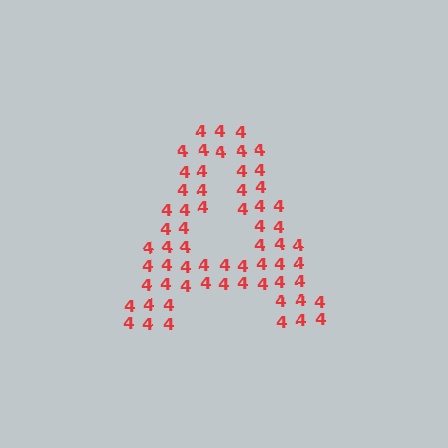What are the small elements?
The small elements are digit 4's.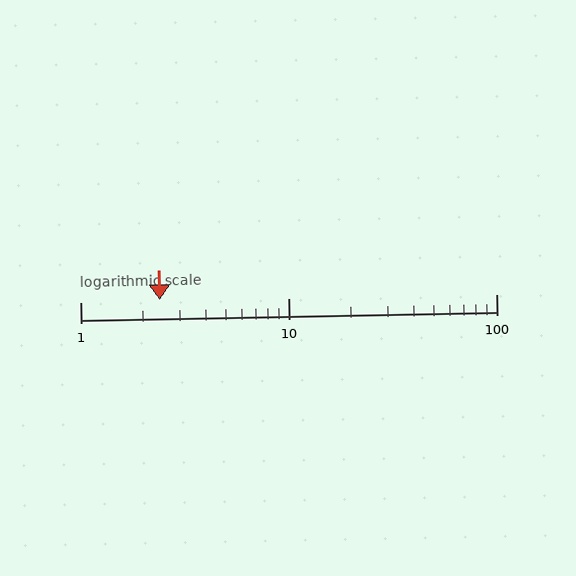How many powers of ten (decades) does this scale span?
The scale spans 2 decades, from 1 to 100.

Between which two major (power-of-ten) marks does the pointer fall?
The pointer is between 1 and 10.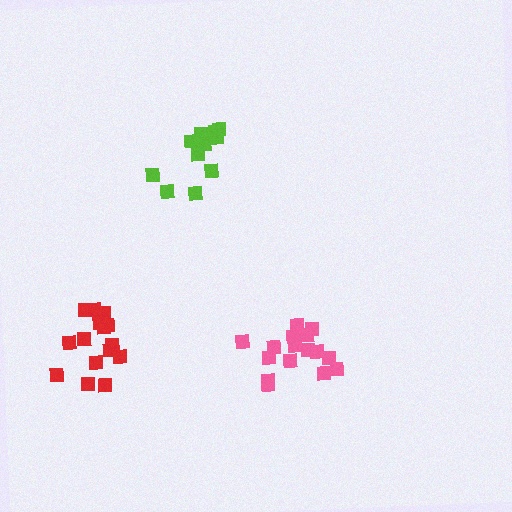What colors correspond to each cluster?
The clusters are colored: lime, pink, red.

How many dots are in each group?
Group 1: 11 dots, Group 2: 16 dots, Group 3: 15 dots (42 total).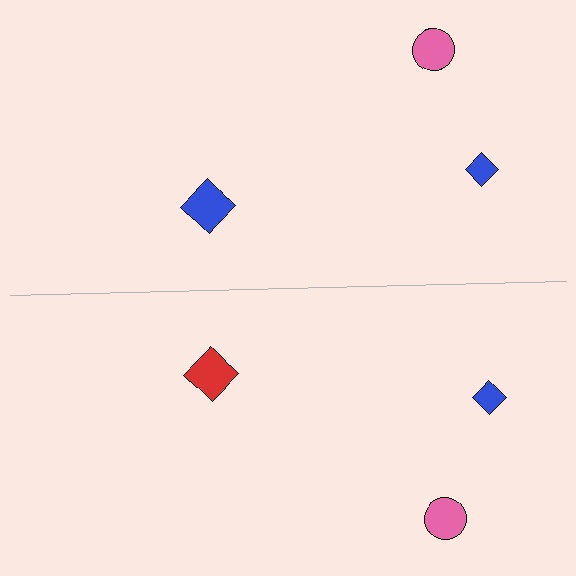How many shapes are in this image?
There are 6 shapes in this image.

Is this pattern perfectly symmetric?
No, the pattern is not perfectly symmetric. The red diamond on the bottom side breaks the symmetry — its mirror counterpart is blue.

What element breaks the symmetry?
The red diamond on the bottom side breaks the symmetry — its mirror counterpart is blue.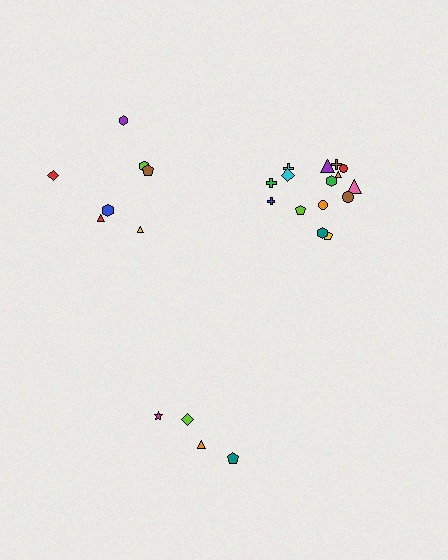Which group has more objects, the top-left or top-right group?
The top-right group.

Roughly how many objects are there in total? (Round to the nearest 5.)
Roughly 25 objects in total.